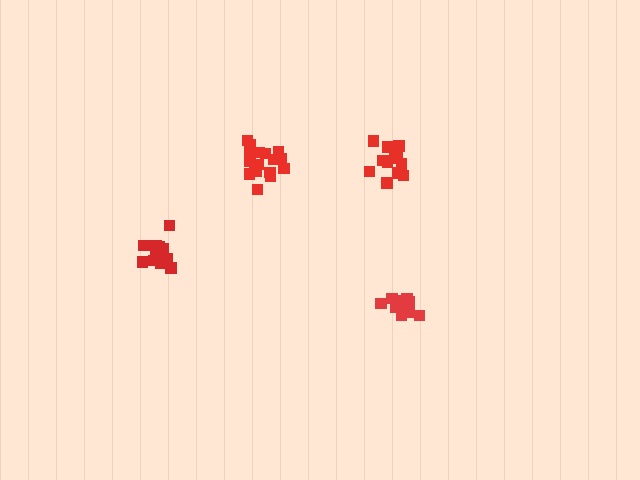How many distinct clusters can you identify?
There are 4 distinct clusters.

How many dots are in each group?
Group 1: 18 dots, Group 2: 12 dots, Group 3: 17 dots, Group 4: 13 dots (60 total).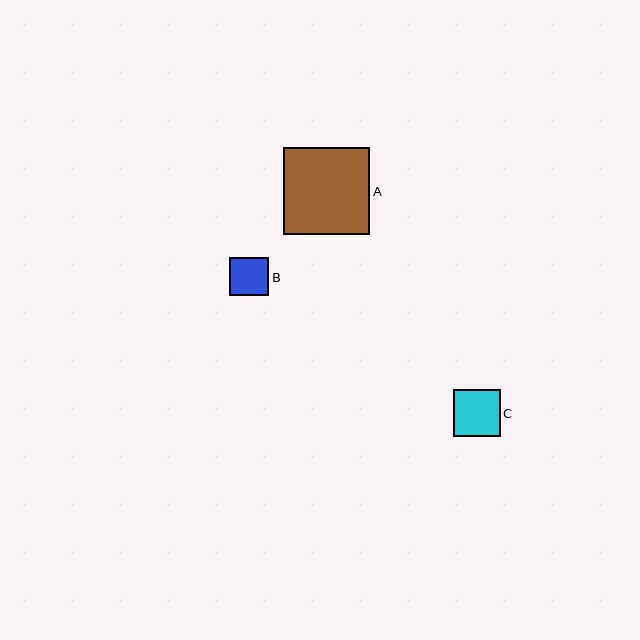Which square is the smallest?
Square B is the smallest with a size of approximately 39 pixels.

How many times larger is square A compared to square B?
Square A is approximately 2.2 times the size of square B.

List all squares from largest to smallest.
From largest to smallest: A, C, B.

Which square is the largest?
Square A is the largest with a size of approximately 87 pixels.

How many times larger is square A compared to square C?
Square A is approximately 1.8 times the size of square C.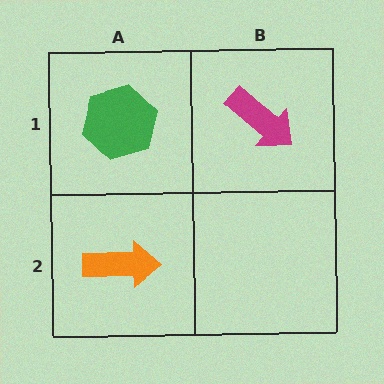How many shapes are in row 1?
2 shapes.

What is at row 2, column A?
An orange arrow.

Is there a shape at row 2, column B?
No, that cell is empty.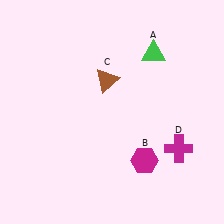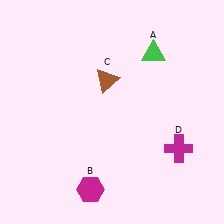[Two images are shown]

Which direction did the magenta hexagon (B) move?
The magenta hexagon (B) moved left.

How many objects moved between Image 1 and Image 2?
1 object moved between the two images.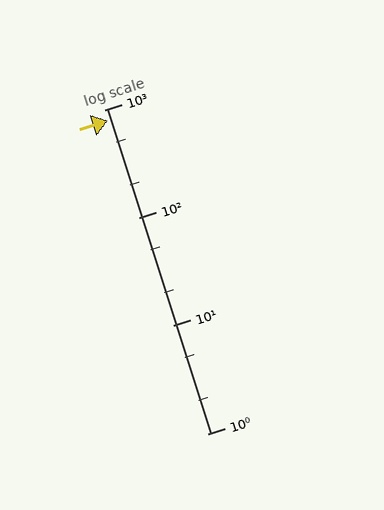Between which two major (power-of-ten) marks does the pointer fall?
The pointer is between 100 and 1000.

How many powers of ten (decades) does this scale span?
The scale spans 3 decades, from 1 to 1000.